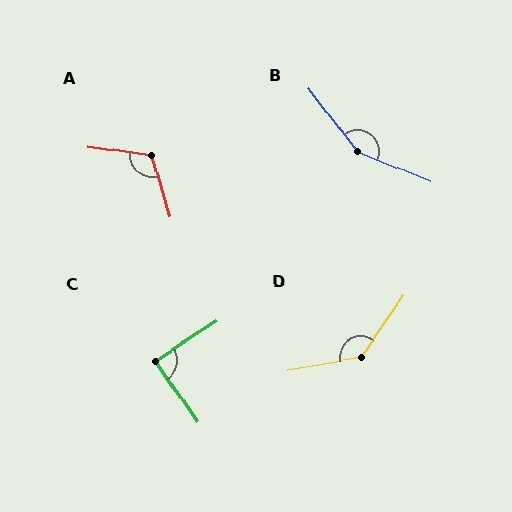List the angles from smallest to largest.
C (88°), A (114°), D (135°), B (150°).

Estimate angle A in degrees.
Approximately 114 degrees.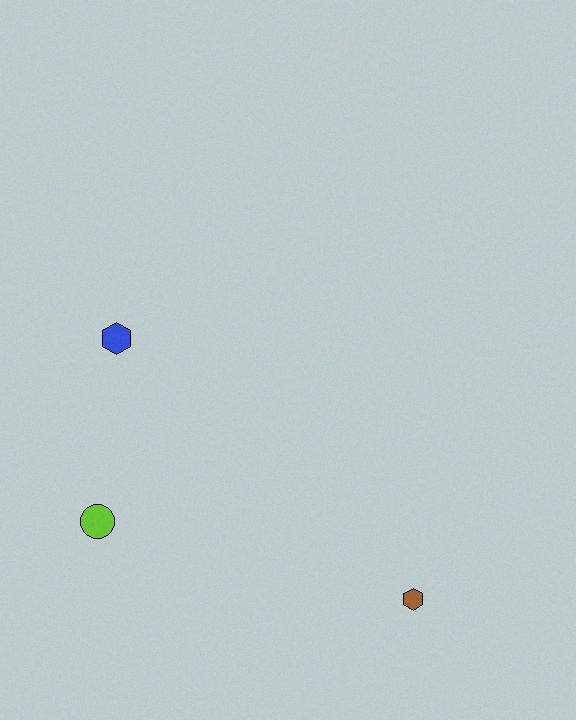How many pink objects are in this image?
There are no pink objects.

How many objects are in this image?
There are 3 objects.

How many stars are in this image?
There are no stars.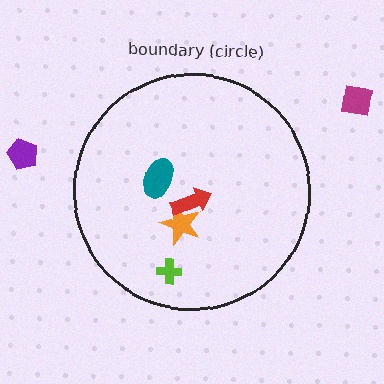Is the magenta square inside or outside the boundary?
Outside.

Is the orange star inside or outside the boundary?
Inside.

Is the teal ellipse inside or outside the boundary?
Inside.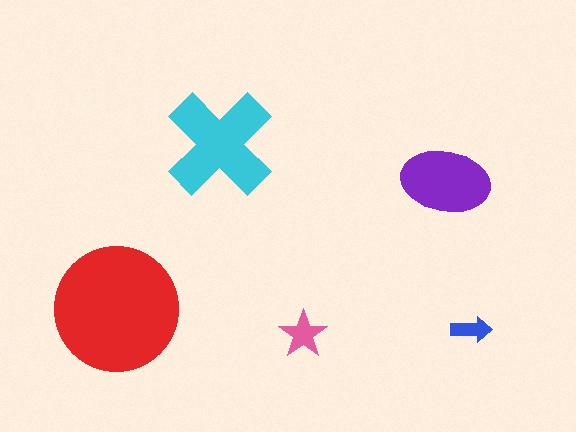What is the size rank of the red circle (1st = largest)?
1st.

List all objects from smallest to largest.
The blue arrow, the pink star, the purple ellipse, the cyan cross, the red circle.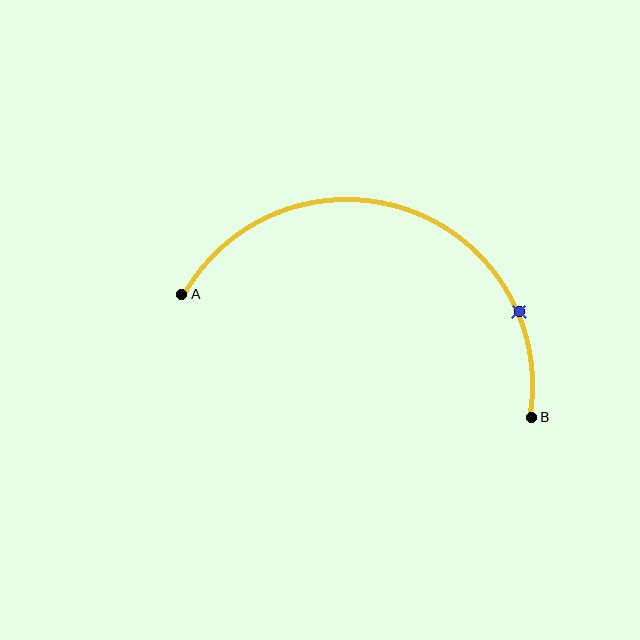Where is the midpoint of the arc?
The arc midpoint is the point on the curve farthest from the straight line joining A and B. It sits above that line.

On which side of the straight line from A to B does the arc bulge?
The arc bulges above the straight line connecting A and B.